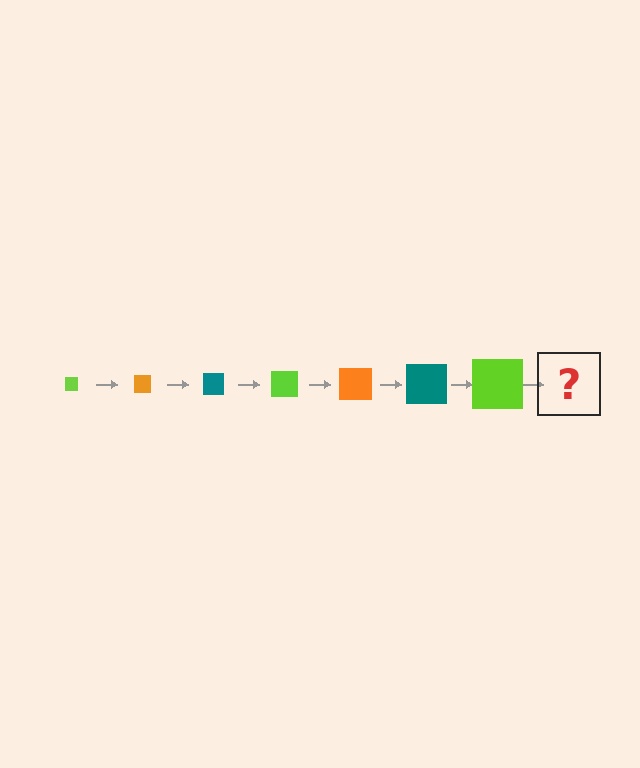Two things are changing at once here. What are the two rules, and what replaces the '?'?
The two rules are that the square grows larger each step and the color cycles through lime, orange, and teal. The '?' should be an orange square, larger than the previous one.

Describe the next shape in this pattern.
It should be an orange square, larger than the previous one.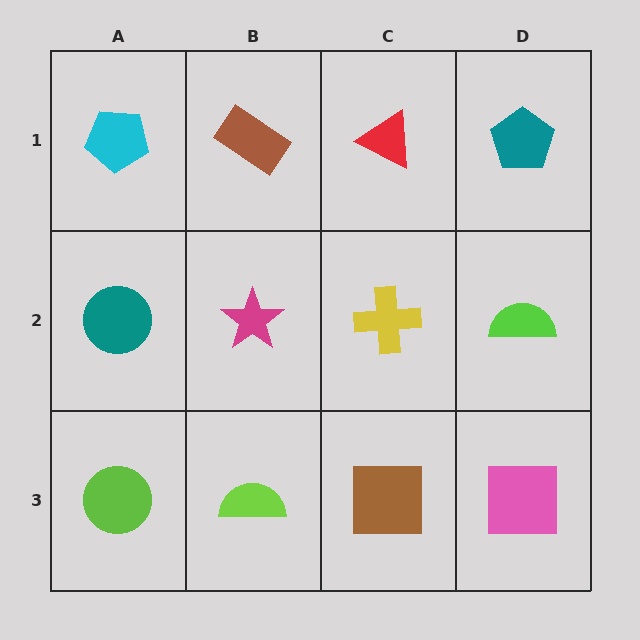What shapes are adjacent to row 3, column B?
A magenta star (row 2, column B), a lime circle (row 3, column A), a brown square (row 3, column C).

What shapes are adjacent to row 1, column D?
A lime semicircle (row 2, column D), a red triangle (row 1, column C).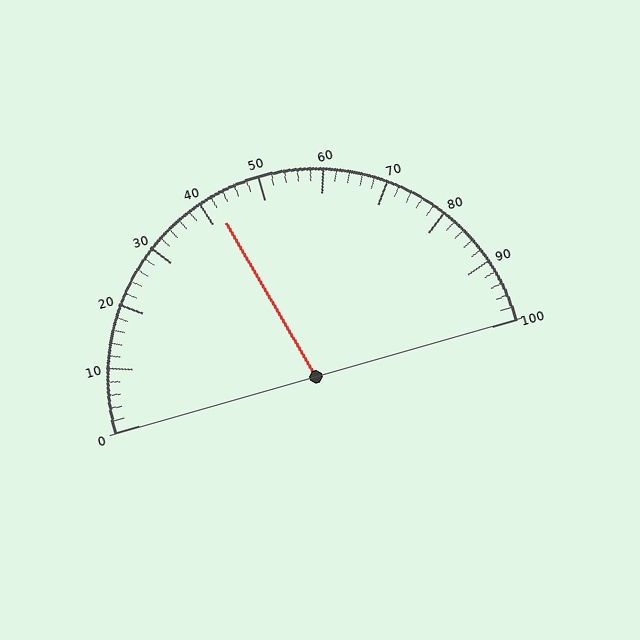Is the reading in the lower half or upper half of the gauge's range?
The reading is in the lower half of the range (0 to 100).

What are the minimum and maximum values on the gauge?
The gauge ranges from 0 to 100.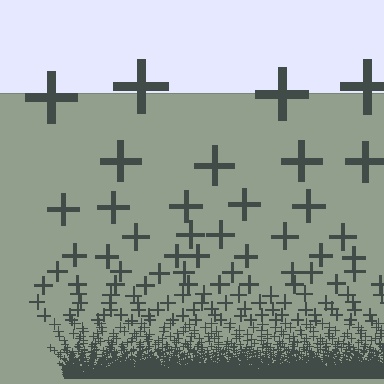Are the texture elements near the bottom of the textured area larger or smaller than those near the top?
Smaller. The gradient is inverted — elements near the bottom are smaller and denser.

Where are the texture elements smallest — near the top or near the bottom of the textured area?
Near the bottom.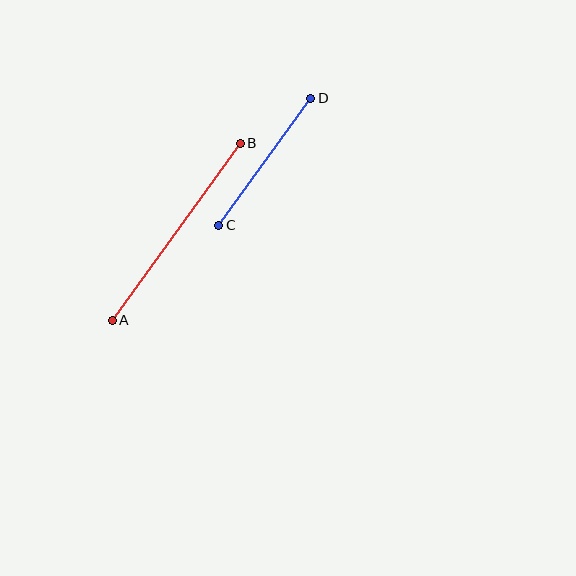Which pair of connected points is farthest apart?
Points A and B are farthest apart.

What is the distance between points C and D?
The distance is approximately 157 pixels.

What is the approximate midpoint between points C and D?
The midpoint is at approximately (265, 162) pixels.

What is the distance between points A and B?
The distance is approximately 218 pixels.